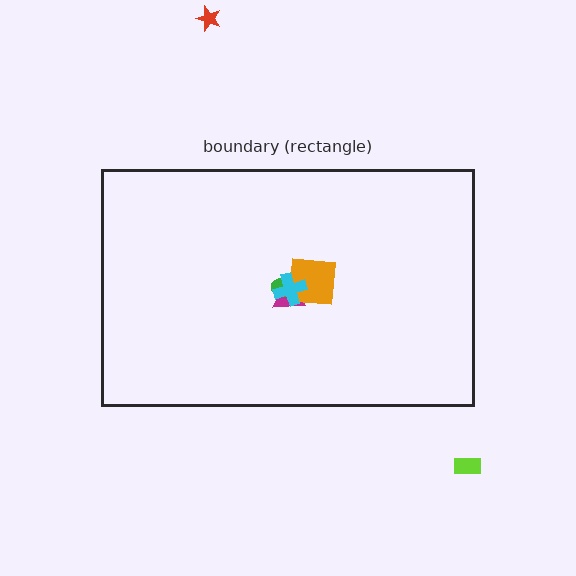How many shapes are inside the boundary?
4 inside, 2 outside.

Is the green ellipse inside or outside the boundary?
Inside.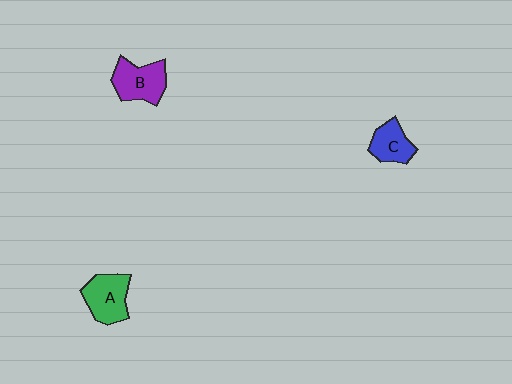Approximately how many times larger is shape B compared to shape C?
Approximately 1.3 times.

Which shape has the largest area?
Shape B (purple).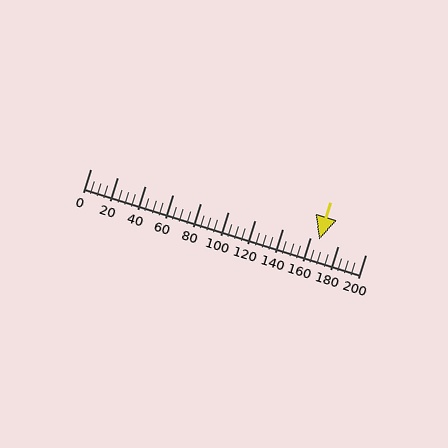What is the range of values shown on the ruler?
The ruler shows values from 0 to 200.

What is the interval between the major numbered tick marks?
The major tick marks are spaced 20 units apart.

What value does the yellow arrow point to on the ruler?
The yellow arrow points to approximately 167.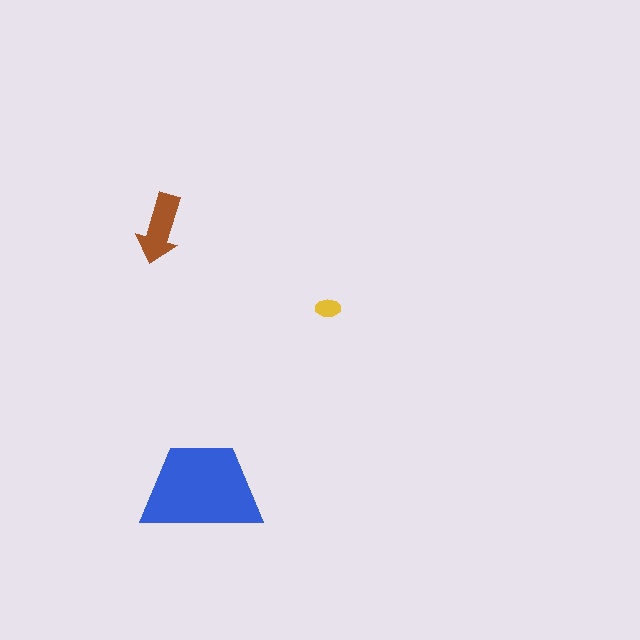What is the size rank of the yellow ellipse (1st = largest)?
3rd.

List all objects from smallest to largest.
The yellow ellipse, the brown arrow, the blue trapezoid.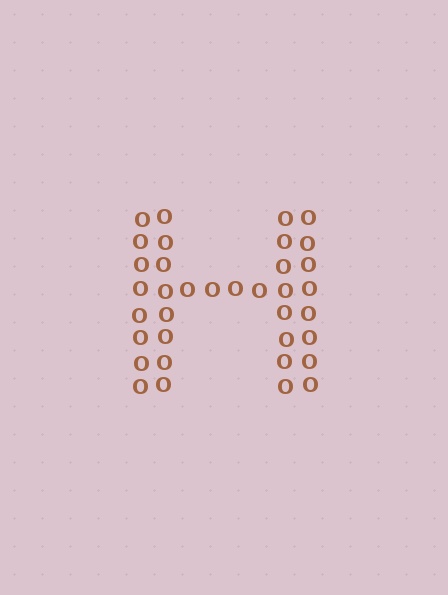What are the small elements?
The small elements are letter O's.